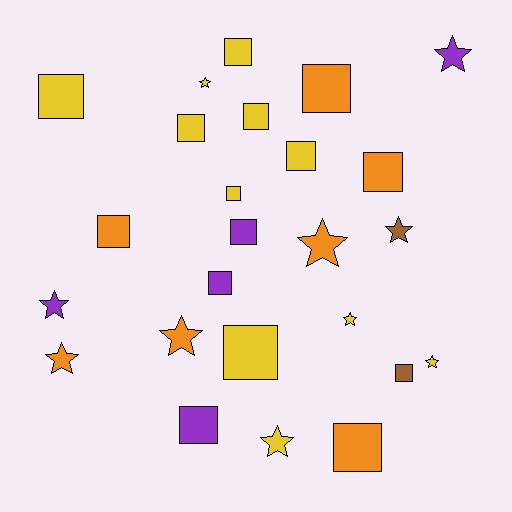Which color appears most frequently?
Yellow, with 11 objects.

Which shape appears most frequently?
Square, with 15 objects.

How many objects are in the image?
There are 25 objects.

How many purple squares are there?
There are 3 purple squares.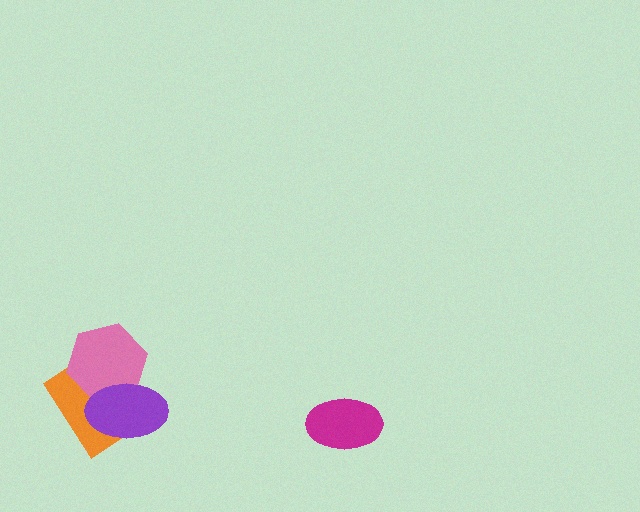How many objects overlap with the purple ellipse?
2 objects overlap with the purple ellipse.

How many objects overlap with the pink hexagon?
2 objects overlap with the pink hexagon.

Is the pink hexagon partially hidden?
Yes, it is partially covered by another shape.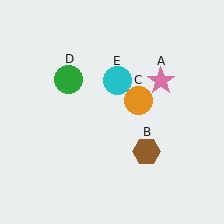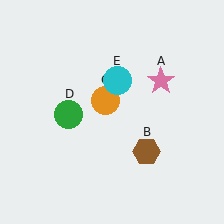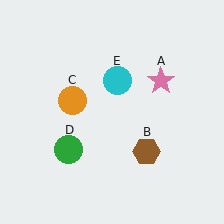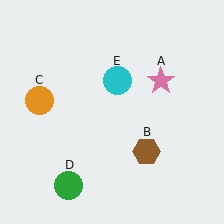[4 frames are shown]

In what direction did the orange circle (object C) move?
The orange circle (object C) moved left.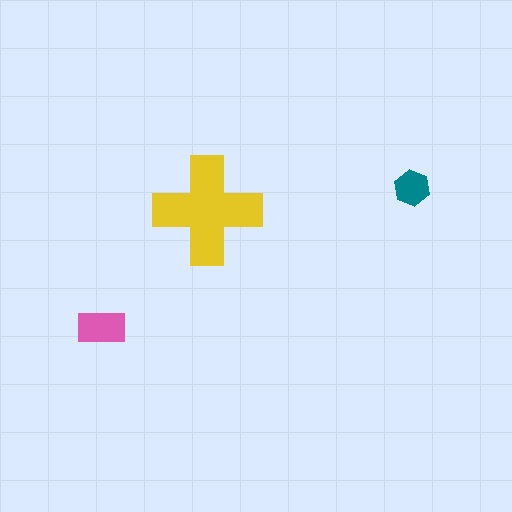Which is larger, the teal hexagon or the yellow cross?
The yellow cross.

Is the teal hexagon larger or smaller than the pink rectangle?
Smaller.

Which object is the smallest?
The teal hexagon.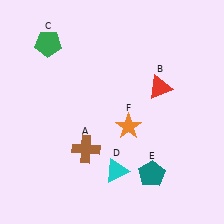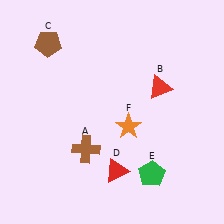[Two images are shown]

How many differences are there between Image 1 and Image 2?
There are 3 differences between the two images.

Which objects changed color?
C changed from green to brown. D changed from cyan to red. E changed from teal to green.